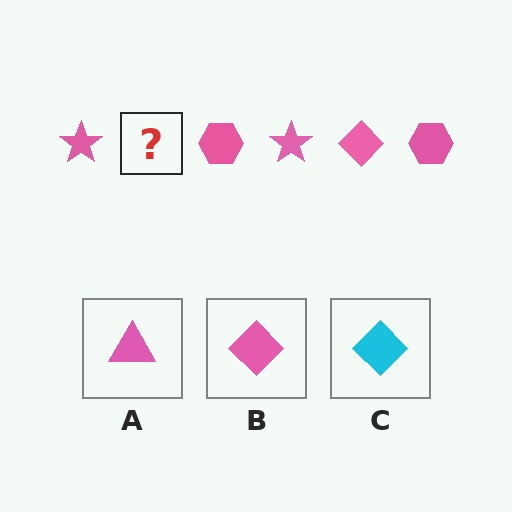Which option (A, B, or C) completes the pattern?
B.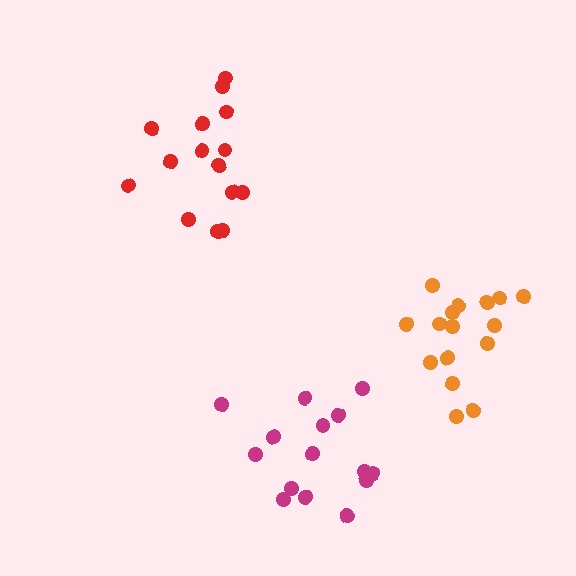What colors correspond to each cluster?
The clusters are colored: red, orange, magenta.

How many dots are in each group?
Group 1: 15 dots, Group 2: 16 dots, Group 3: 15 dots (46 total).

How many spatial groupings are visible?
There are 3 spatial groupings.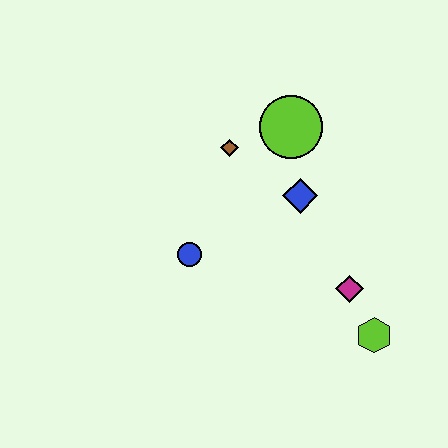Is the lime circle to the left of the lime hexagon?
Yes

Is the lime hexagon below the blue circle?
Yes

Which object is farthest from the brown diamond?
The lime hexagon is farthest from the brown diamond.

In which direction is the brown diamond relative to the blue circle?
The brown diamond is above the blue circle.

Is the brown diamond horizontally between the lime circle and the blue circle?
Yes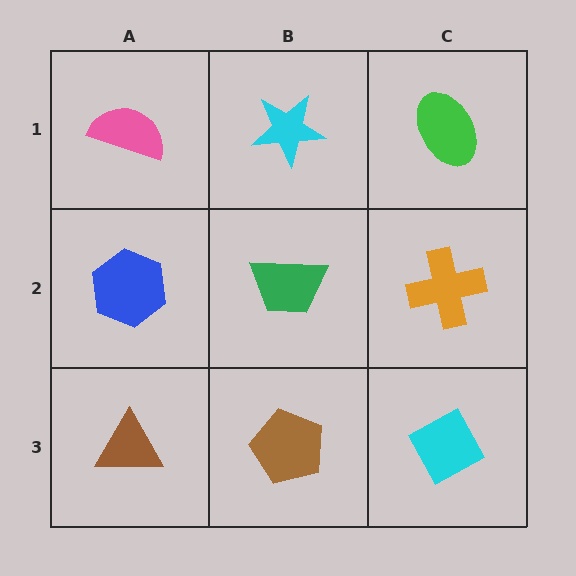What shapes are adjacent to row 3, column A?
A blue hexagon (row 2, column A), a brown pentagon (row 3, column B).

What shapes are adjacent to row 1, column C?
An orange cross (row 2, column C), a cyan star (row 1, column B).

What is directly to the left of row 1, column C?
A cyan star.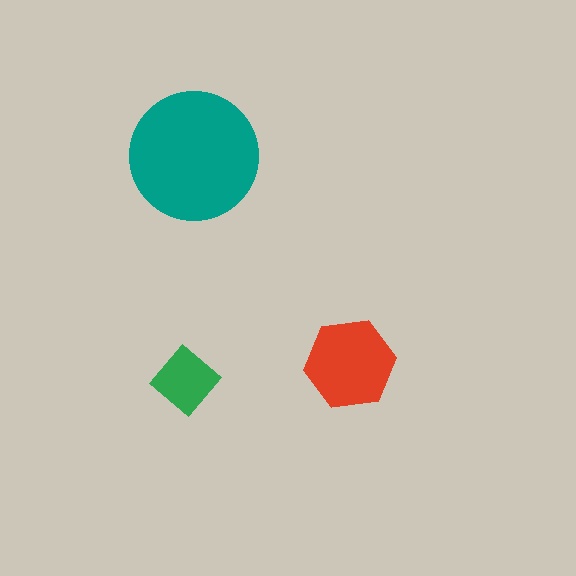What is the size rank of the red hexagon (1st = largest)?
2nd.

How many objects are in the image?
There are 3 objects in the image.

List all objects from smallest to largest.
The green diamond, the red hexagon, the teal circle.